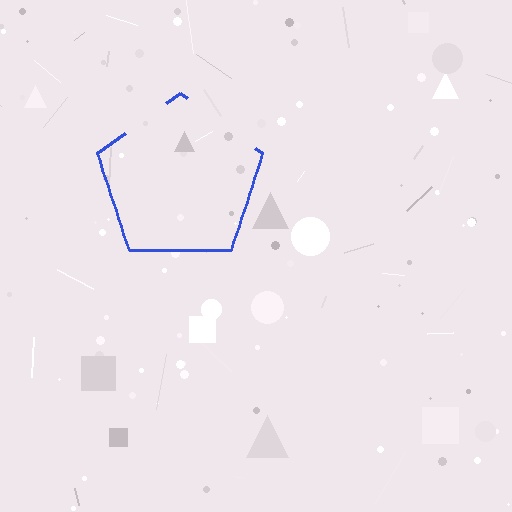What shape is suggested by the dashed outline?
The dashed outline suggests a pentagon.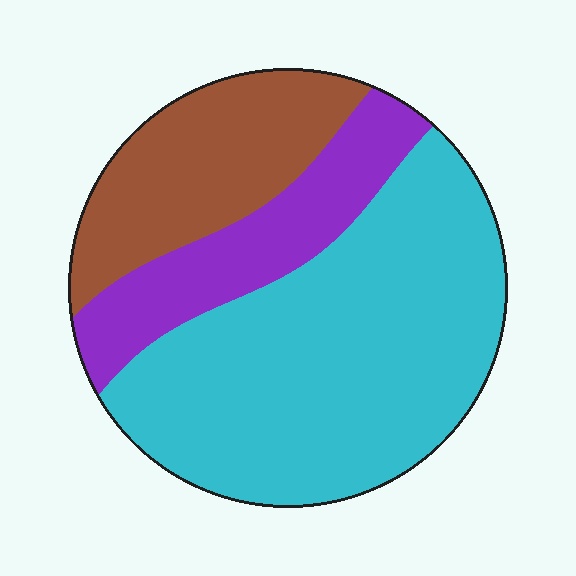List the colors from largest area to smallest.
From largest to smallest: cyan, brown, purple.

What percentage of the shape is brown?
Brown covers roughly 25% of the shape.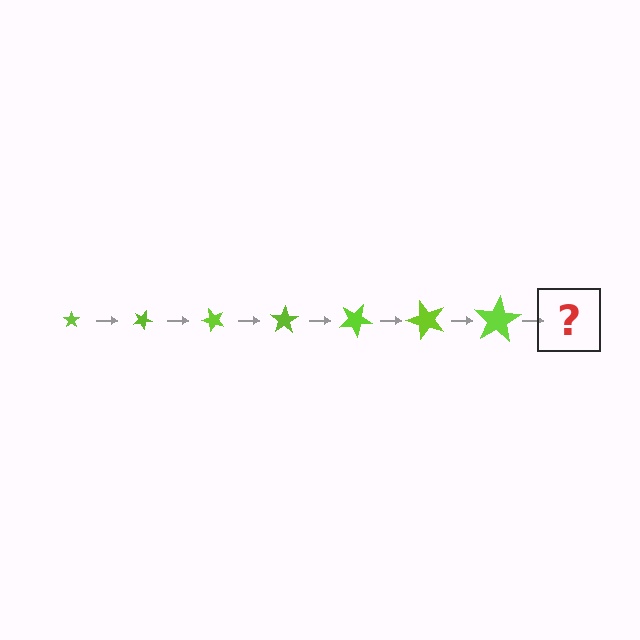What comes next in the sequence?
The next element should be a star, larger than the previous one and rotated 175 degrees from the start.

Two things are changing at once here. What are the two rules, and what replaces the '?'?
The two rules are that the star grows larger each step and it rotates 25 degrees each step. The '?' should be a star, larger than the previous one and rotated 175 degrees from the start.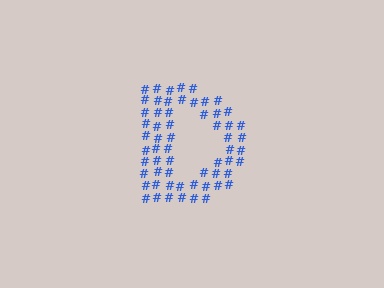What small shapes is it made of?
It is made of small hash symbols.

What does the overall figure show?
The overall figure shows the letter D.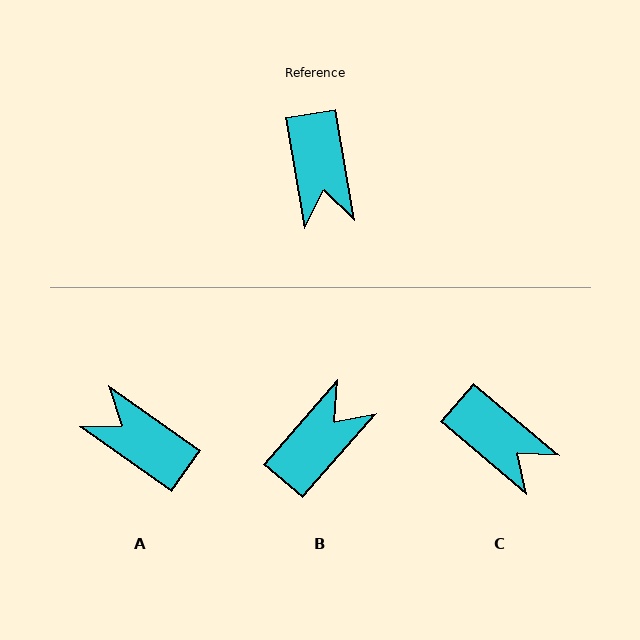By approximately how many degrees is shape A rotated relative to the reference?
Approximately 135 degrees clockwise.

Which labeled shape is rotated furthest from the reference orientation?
A, about 135 degrees away.